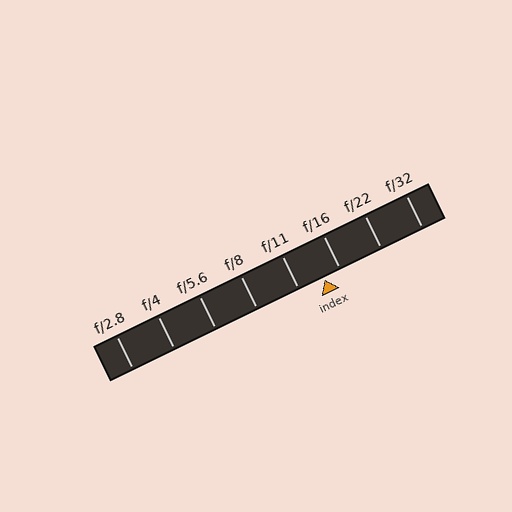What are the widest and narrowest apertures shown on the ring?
The widest aperture shown is f/2.8 and the narrowest is f/32.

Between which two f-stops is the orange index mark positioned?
The index mark is between f/11 and f/16.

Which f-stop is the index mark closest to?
The index mark is closest to f/16.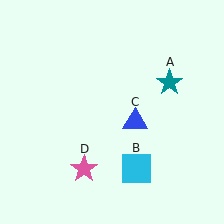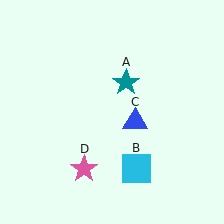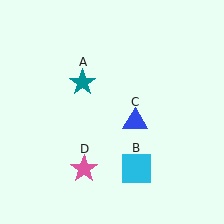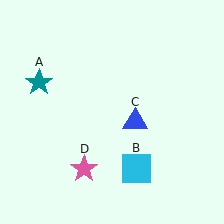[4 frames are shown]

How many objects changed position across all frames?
1 object changed position: teal star (object A).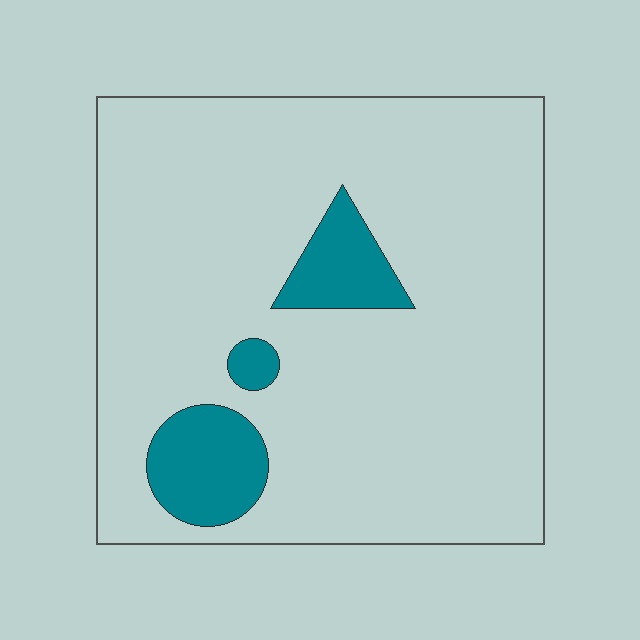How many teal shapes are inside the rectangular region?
3.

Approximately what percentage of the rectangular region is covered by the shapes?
Approximately 10%.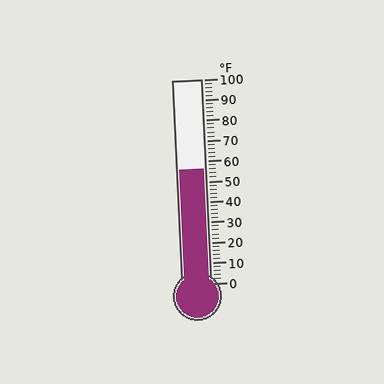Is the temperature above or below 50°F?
The temperature is above 50°F.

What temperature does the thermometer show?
The thermometer shows approximately 56°F.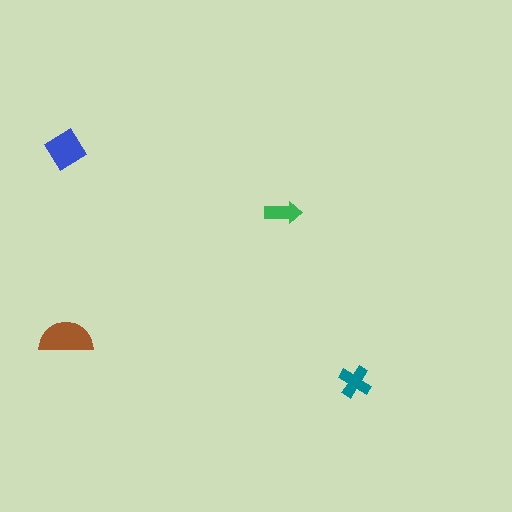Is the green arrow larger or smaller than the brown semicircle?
Smaller.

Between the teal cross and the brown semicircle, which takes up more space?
The brown semicircle.